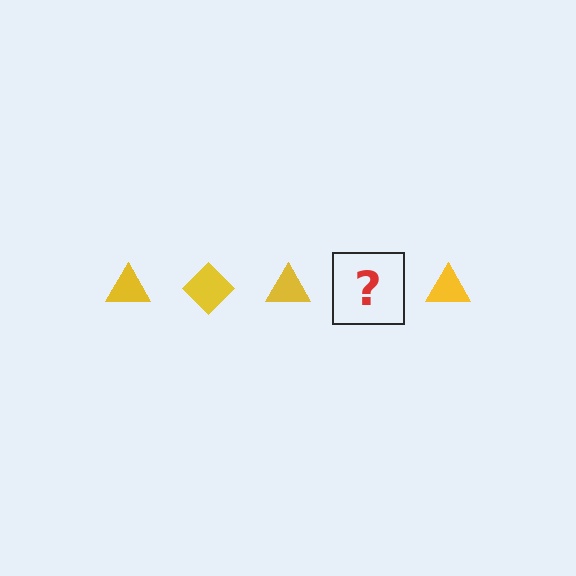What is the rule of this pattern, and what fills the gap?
The rule is that the pattern cycles through triangle, diamond shapes in yellow. The gap should be filled with a yellow diamond.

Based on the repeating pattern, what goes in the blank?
The blank should be a yellow diamond.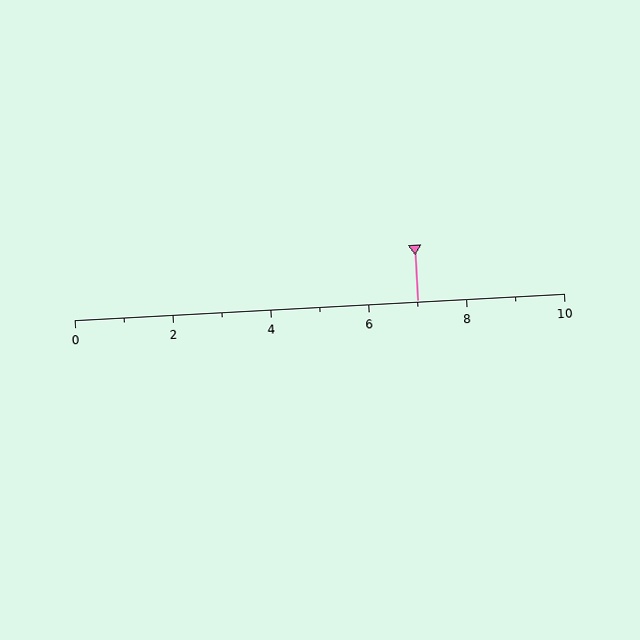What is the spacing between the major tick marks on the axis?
The major ticks are spaced 2 apart.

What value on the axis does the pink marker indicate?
The marker indicates approximately 7.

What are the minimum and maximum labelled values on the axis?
The axis runs from 0 to 10.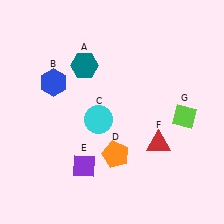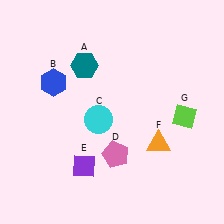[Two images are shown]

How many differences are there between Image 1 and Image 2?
There are 2 differences between the two images.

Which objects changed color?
D changed from orange to pink. F changed from red to orange.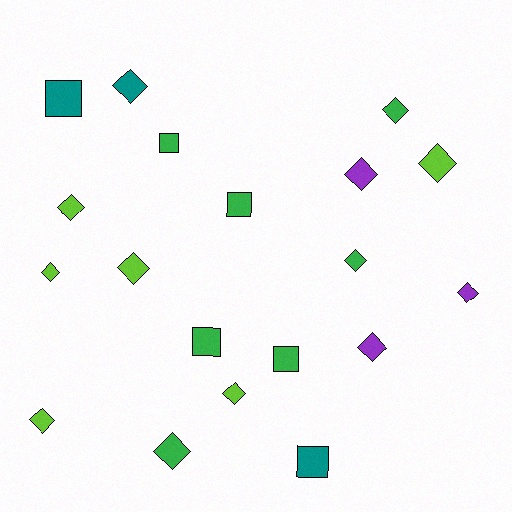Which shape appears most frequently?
Diamond, with 13 objects.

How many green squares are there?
There are 4 green squares.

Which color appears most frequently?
Green, with 7 objects.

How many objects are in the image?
There are 19 objects.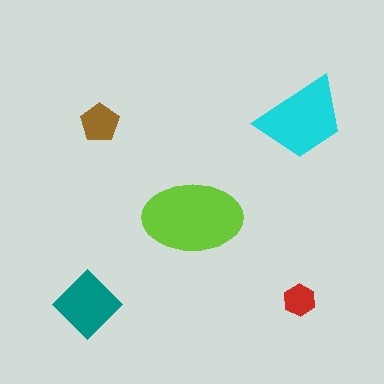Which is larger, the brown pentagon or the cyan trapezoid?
The cyan trapezoid.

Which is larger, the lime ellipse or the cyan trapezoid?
The lime ellipse.